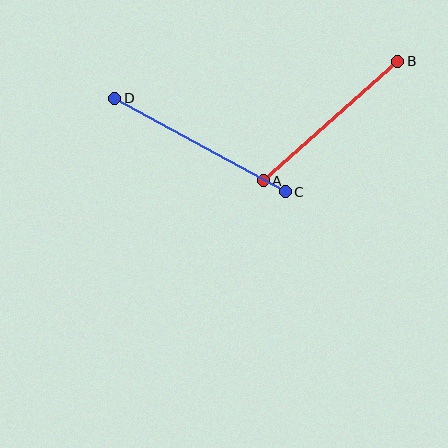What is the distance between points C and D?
The distance is approximately 194 pixels.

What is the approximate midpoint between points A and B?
The midpoint is at approximately (330, 121) pixels.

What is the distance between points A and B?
The distance is approximately 180 pixels.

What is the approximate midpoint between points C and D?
The midpoint is at approximately (200, 145) pixels.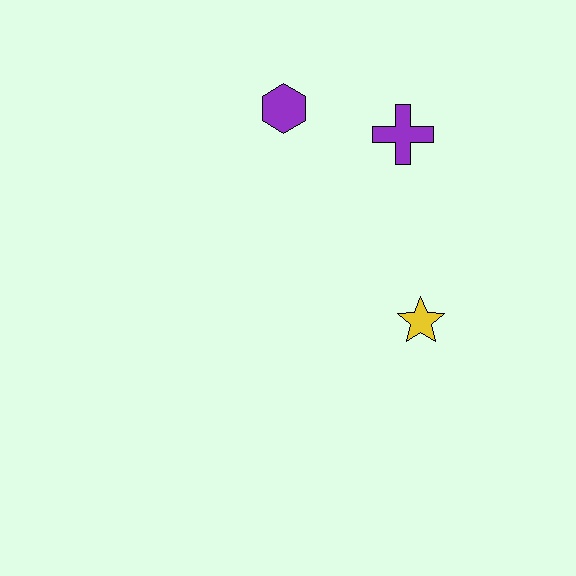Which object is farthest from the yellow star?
The purple hexagon is farthest from the yellow star.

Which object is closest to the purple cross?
The purple hexagon is closest to the purple cross.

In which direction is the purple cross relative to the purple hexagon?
The purple cross is to the right of the purple hexagon.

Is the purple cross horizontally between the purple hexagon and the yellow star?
Yes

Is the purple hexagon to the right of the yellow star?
No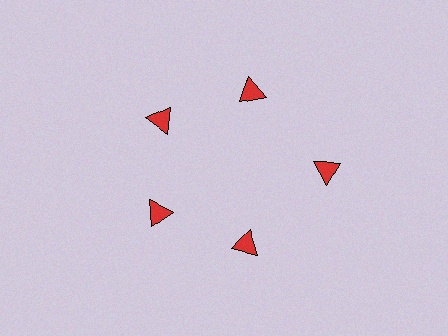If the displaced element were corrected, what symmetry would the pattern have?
It would have 5-fold rotational symmetry — the pattern would map onto itself every 72 degrees.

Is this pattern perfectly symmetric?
No. The 5 red triangles are arranged in a ring, but one element near the 3 o'clock position is pushed outward from the center, breaking the 5-fold rotational symmetry.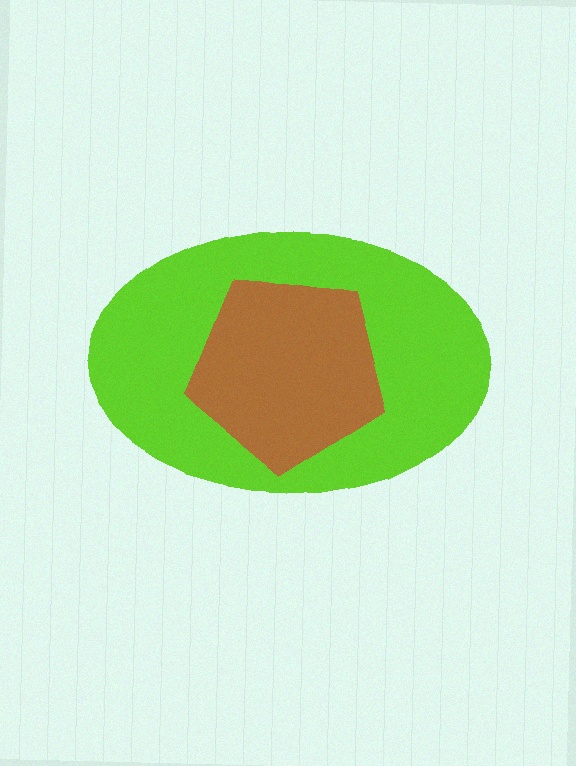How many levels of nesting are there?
2.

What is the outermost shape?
The lime ellipse.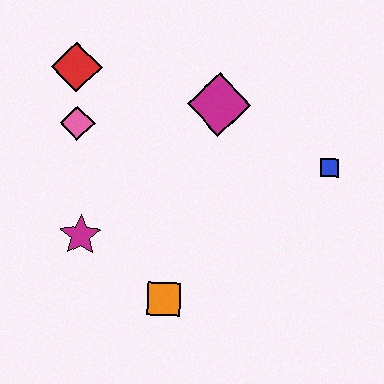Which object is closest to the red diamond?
The pink diamond is closest to the red diamond.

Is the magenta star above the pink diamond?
No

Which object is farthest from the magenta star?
The blue square is farthest from the magenta star.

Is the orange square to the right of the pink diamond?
Yes